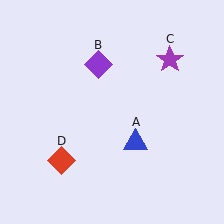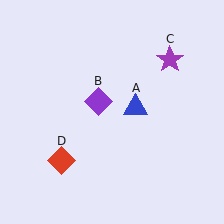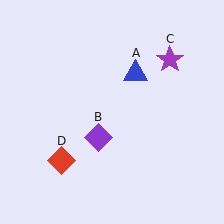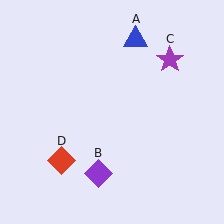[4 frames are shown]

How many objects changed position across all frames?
2 objects changed position: blue triangle (object A), purple diamond (object B).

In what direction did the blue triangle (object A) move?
The blue triangle (object A) moved up.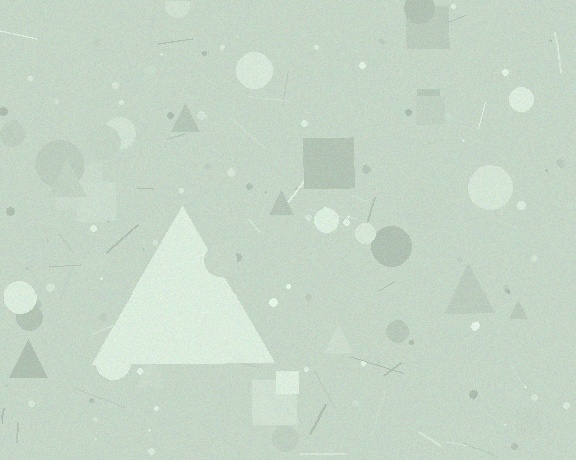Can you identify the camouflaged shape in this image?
The camouflaged shape is a triangle.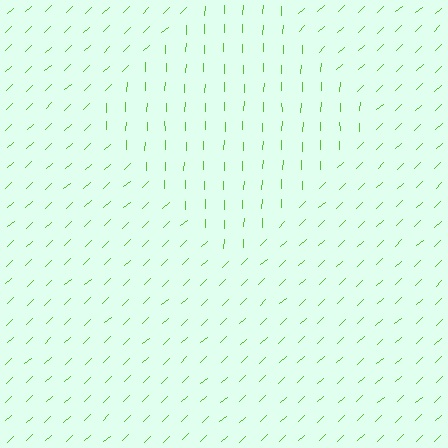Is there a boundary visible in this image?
Yes, there is a texture boundary formed by a change in line orientation.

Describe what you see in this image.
The image is filled with small lime line segments. A diamond region in the image has lines oriented differently from the surrounding lines, creating a visible texture boundary.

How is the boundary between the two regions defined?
The boundary is defined purely by a change in line orientation (approximately 45 degrees difference). All lines are the same color and thickness.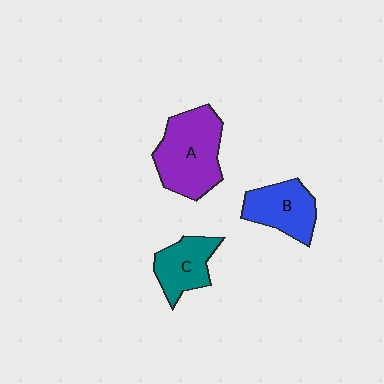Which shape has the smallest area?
Shape C (teal).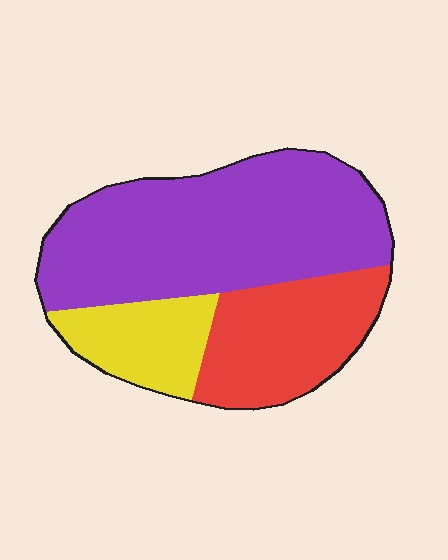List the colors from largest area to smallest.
From largest to smallest: purple, red, yellow.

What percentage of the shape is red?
Red takes up about one quarter (1/4) of the shape.